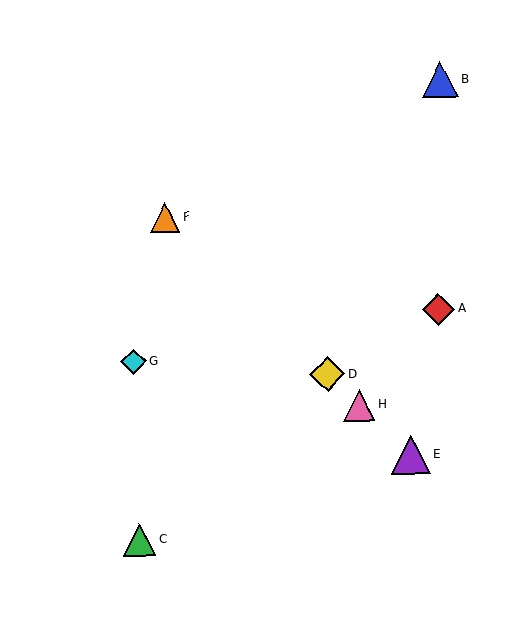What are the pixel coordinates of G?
Object G is at (133, 362).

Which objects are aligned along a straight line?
Objects D, E, F, H are aligned along a straight line.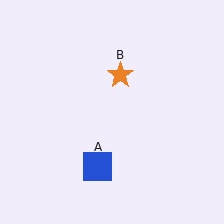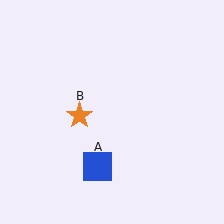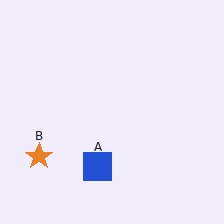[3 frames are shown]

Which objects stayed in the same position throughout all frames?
Blue square (object A) remained stationary.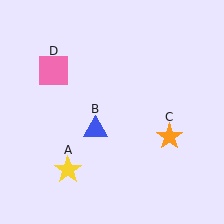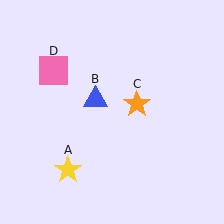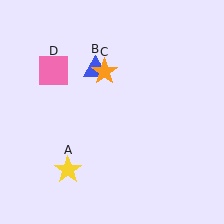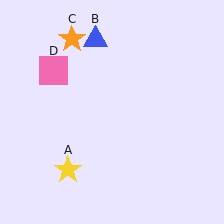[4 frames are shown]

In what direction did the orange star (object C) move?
The orange star (object C) moved up and to the left.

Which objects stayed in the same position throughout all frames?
Yellow star (object A) and pink square (object D) remained stationary.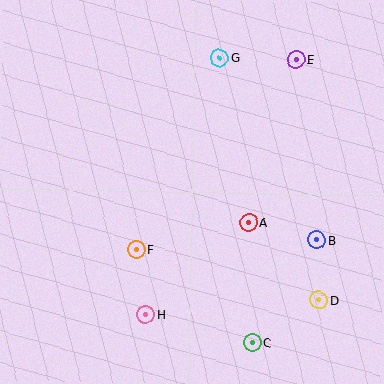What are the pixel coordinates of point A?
Point A is at (249, 223).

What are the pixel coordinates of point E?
Point E is at (296, 60).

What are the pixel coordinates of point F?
Point F is at (136, 249).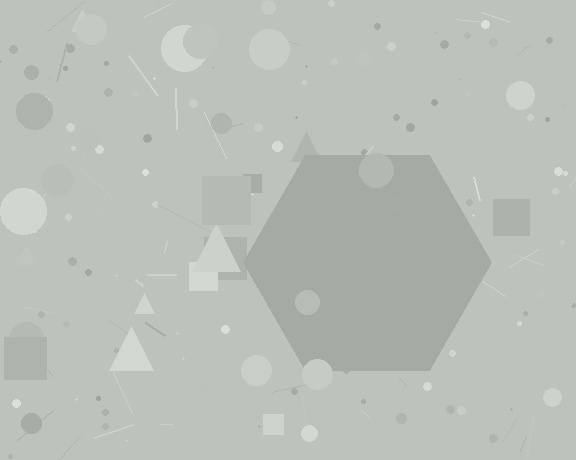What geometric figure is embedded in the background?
A hexagon is embedded in the background.